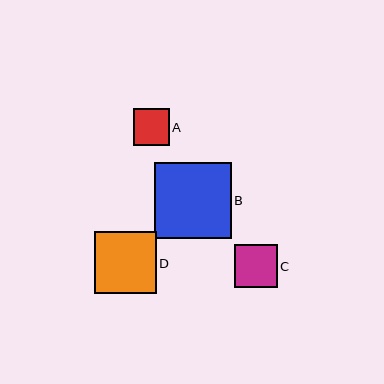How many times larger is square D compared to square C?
Square D is approximately 1.4 times the size of square C.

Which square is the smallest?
Square A is the smallest with a size of approximately 36 pixels.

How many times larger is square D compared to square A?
Square D is approximately 1.7 times the size of square A.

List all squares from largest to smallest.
From largest to smallest: B, D, C, A.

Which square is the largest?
Square B is the largest with a size of approximately 76 pixels.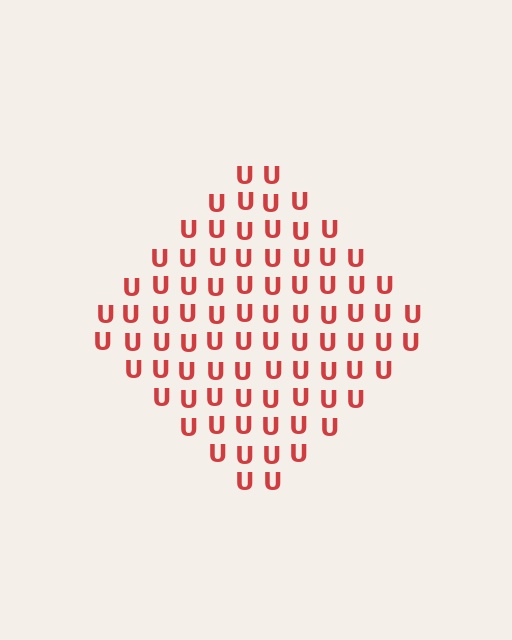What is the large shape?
The large shape is a diamond.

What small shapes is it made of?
It is made of small letter U's.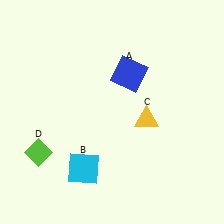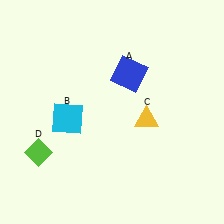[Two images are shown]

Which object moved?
The cyan square (B) moved up.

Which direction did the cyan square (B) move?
The cyan square (B) moved up.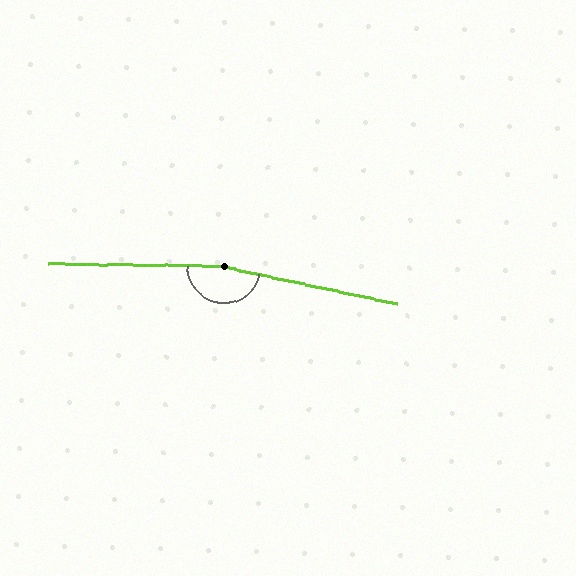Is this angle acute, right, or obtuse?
It is obtuse.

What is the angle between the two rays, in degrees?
Approximately 169 degrees.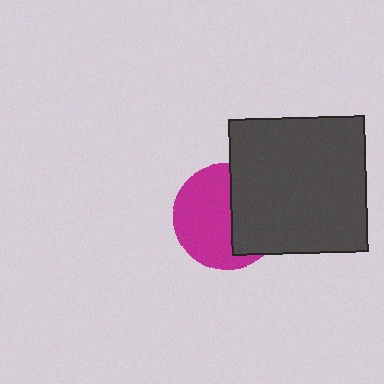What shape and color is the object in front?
The object in front is a dark gray square.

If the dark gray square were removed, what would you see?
You would see the complete magenta circle.